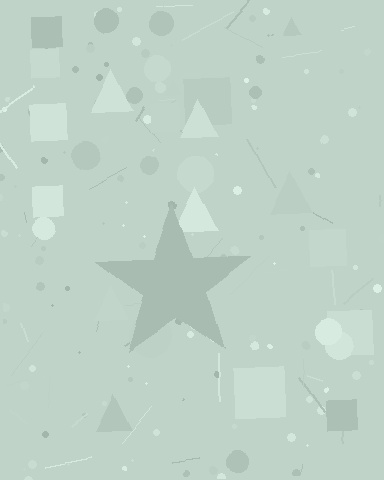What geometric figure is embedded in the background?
A star is embedded in the background.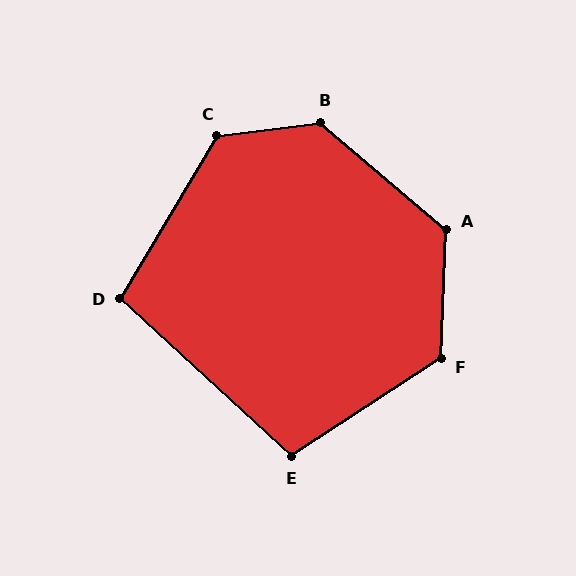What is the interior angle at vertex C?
Approximately 128 degrees (obtuse).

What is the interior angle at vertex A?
Approximately 128 degrees (obtuse).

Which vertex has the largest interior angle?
B, at approximately 133 degrees.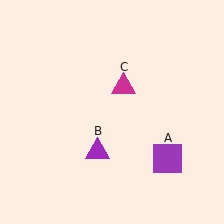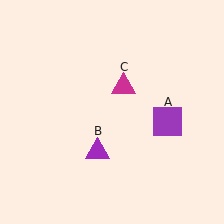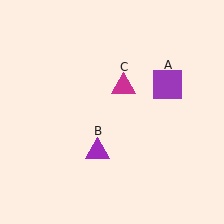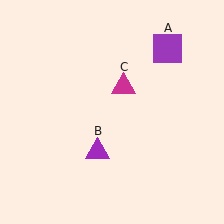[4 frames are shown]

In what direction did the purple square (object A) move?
The purple square (object A) moved up.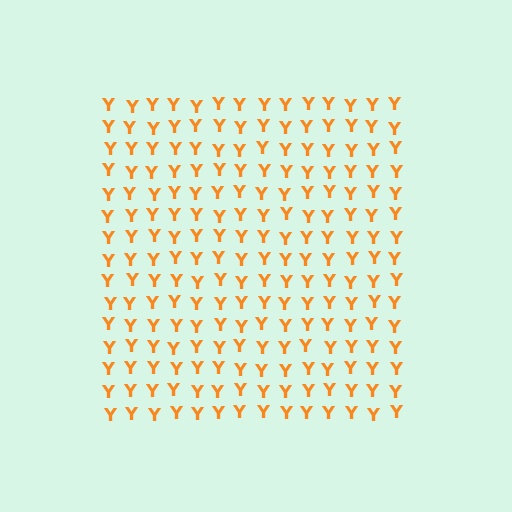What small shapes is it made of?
It is made of small letter Y's.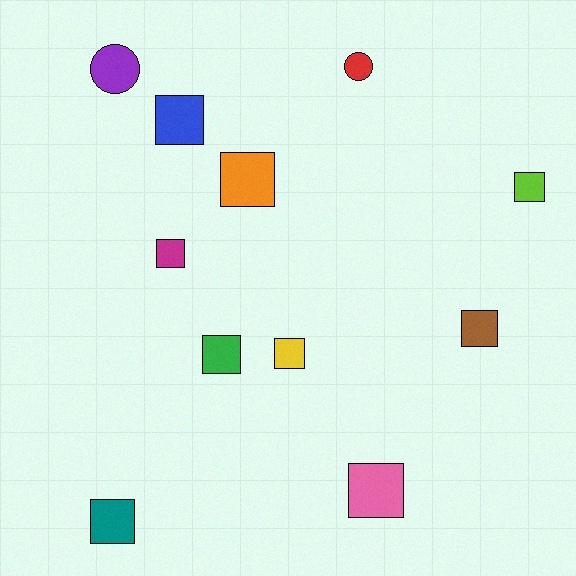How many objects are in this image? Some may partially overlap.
There are 11 objects.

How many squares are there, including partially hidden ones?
There are 9 squares.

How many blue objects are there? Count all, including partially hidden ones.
There is 1 blue object.